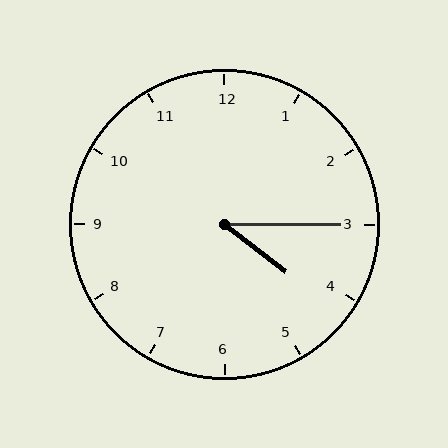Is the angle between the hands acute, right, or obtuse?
It is acute.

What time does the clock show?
4:15.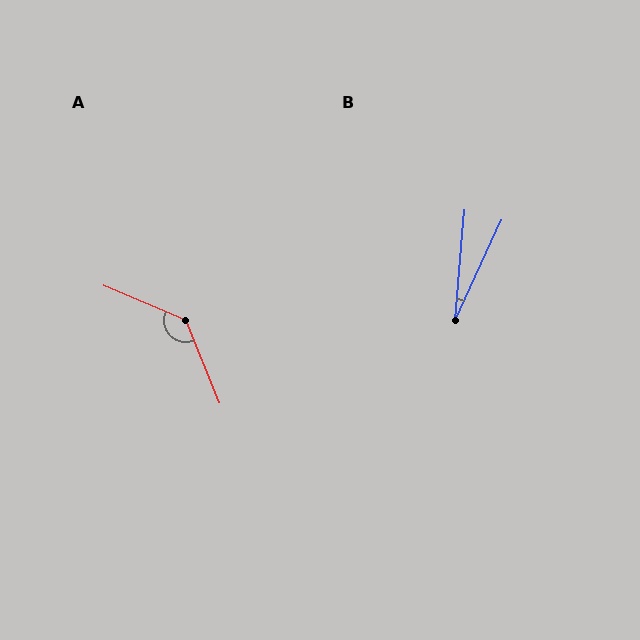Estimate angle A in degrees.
Approximately 135 degrees.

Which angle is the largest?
A, at approximately 135 degrees.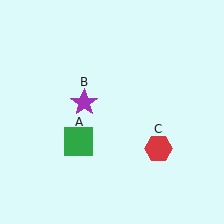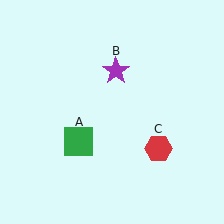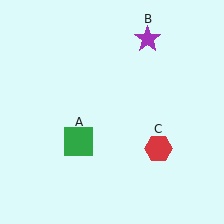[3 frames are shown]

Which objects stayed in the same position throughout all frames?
Green square (object A) and red hexagon (object C) remained stationary.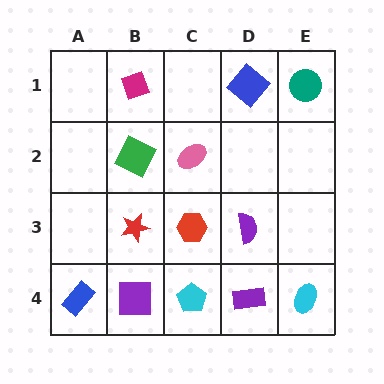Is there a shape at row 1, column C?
No, that cell is empty.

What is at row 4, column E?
A cyan ellipse.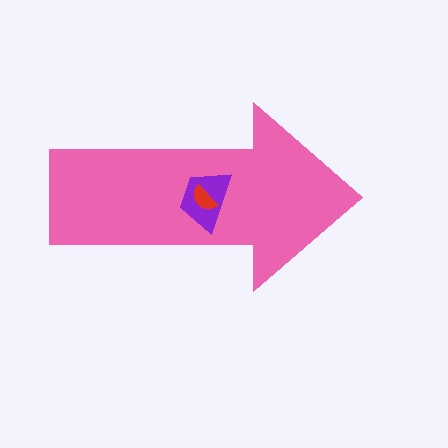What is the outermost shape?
The pink arrow.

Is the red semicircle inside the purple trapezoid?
Yes.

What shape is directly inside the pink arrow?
The purple trapezoid.